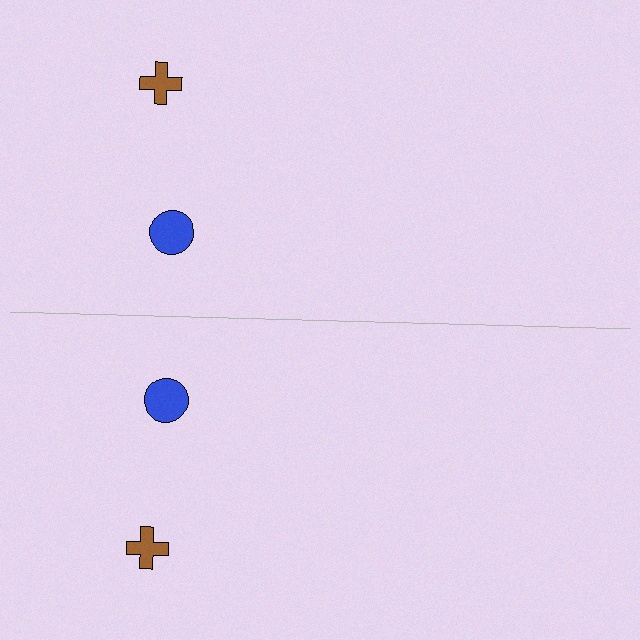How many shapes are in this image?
There are 4 shapes in this image.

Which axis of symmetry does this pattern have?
The pattern has a horizontal axis of symmetry running through the center of the image.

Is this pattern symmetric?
Yes, this pattern has bilateral (reflection) symmetry.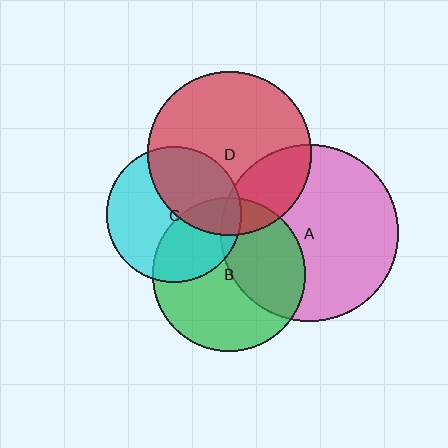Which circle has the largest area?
Circle A (pink).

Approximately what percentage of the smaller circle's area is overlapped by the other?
Approximately 40%.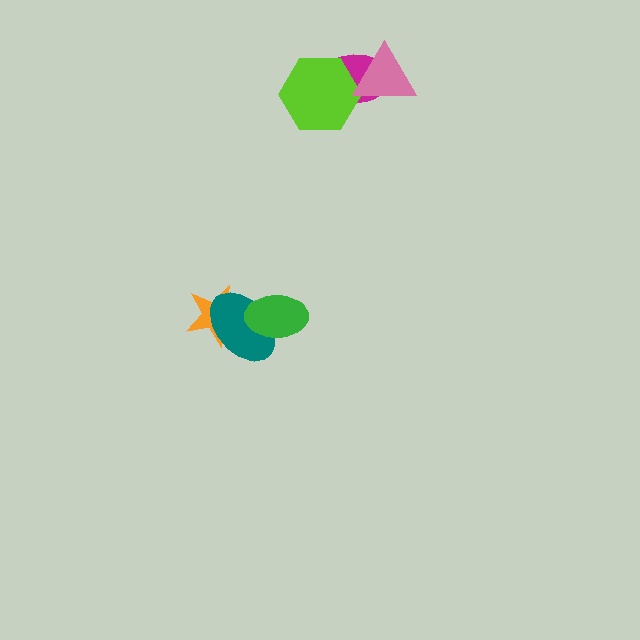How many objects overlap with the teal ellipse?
2 objects overlap with the teal ellipse.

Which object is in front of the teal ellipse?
The green ellipse is in front of the teal ellipse.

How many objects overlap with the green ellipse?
1 object overlaps with the green ellipse.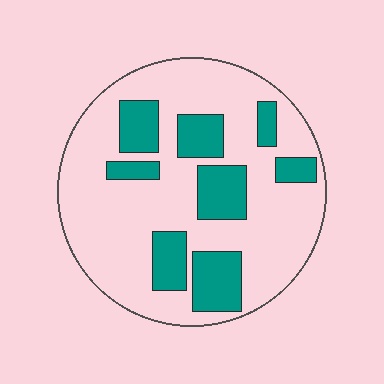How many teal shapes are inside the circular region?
8.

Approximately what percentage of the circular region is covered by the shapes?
Approximately 25%.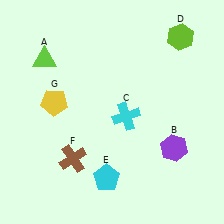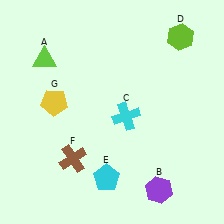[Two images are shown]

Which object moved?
The purple hexagon (B) moved down.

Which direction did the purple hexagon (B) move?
The purple hexagon (B) moved down.